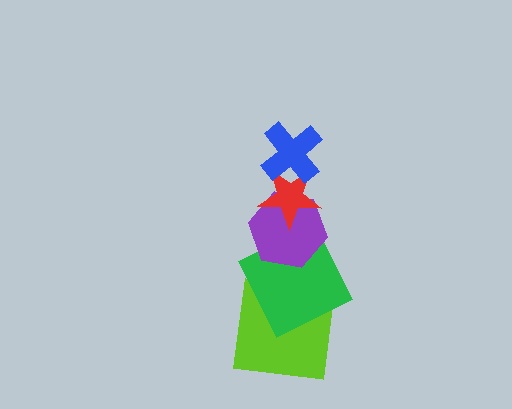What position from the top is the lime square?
The lime square is 5th from the top.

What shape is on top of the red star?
The blue cross is on top of the red star.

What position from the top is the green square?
The green square is 4th from the top.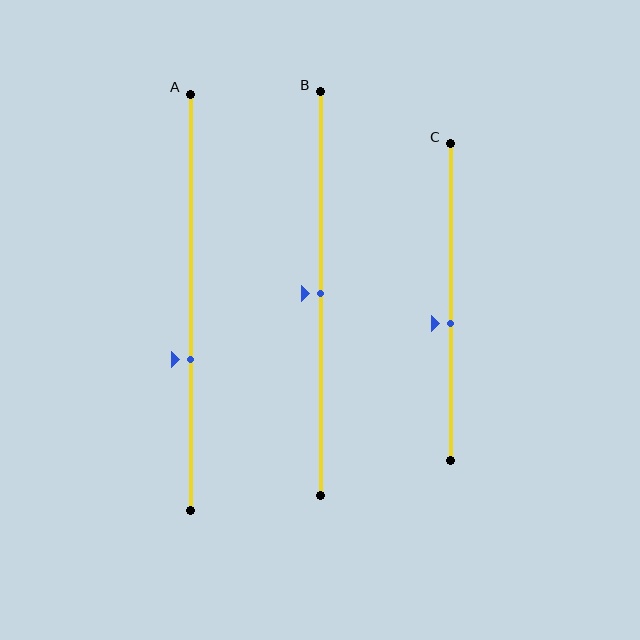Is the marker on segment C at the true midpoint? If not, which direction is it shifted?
No, the marker on segment C is shifted downward by about 7% of the segment length.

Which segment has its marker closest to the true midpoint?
Segment B has its marker closest to the true midpoint.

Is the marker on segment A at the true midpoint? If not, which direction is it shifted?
No, the marker on segment A is shifted downward by about 14% of the segment length.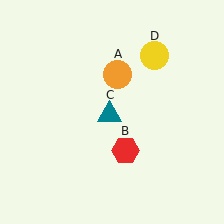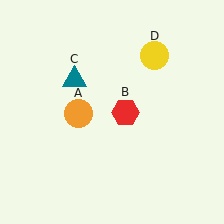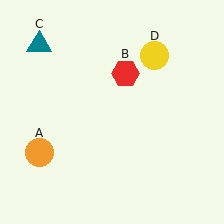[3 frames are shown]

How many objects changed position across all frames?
3 objects changed position: orange circle (object A), red hexagon (object B), teal triangle (object C).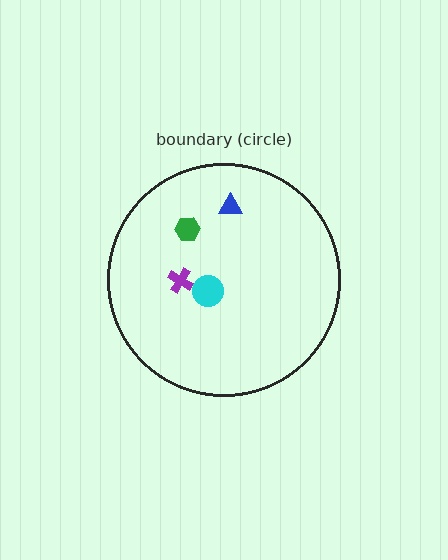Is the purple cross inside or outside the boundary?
Inside.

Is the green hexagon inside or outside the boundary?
Inside.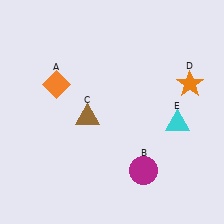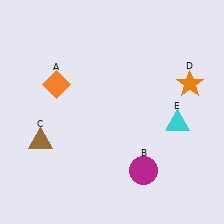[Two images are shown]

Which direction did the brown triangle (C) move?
The brown triangle (C) moved left.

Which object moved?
The brown triangle (C) moved left.